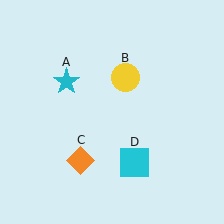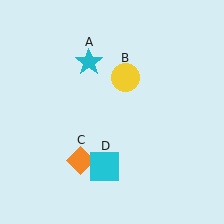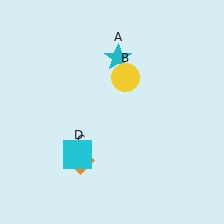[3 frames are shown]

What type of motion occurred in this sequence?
The cyan star (object A), cyan square (object D) rotated clockwise around the center of the scene.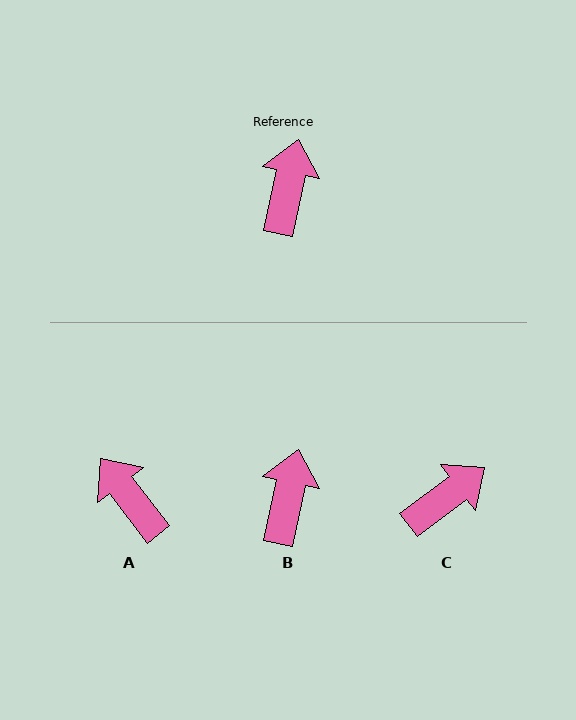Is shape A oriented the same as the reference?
No, it is off by about 50 degrees.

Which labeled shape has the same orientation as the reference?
B.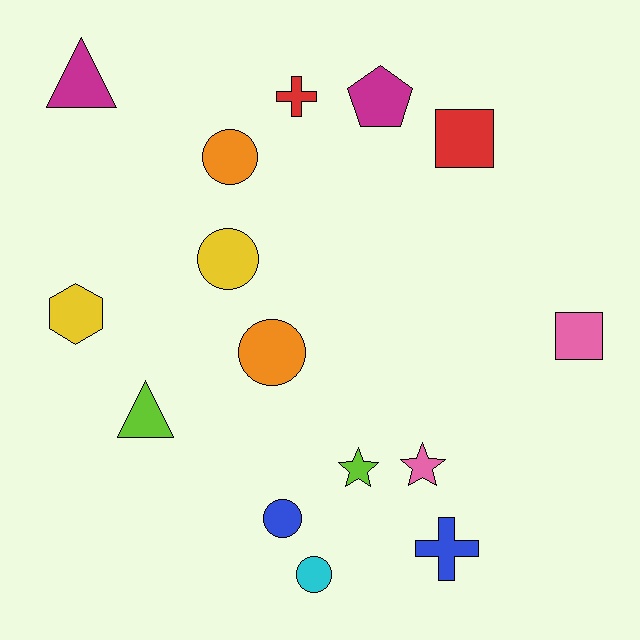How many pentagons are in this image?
There is 1 pentagon.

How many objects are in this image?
There are 15 objects.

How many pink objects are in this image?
There are 2 pink objects.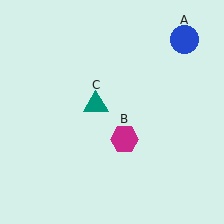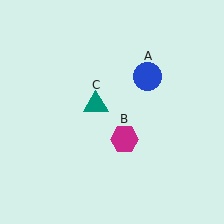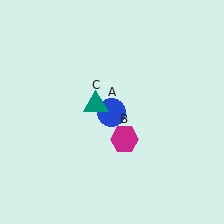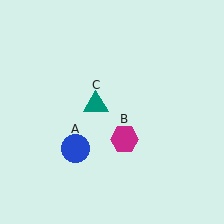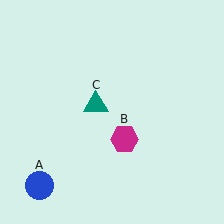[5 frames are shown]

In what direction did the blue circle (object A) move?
The blue circle (object A) moved down and to the left.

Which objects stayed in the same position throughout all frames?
Magenta hexagon (object B) and teal triangle (object C) remained stationary.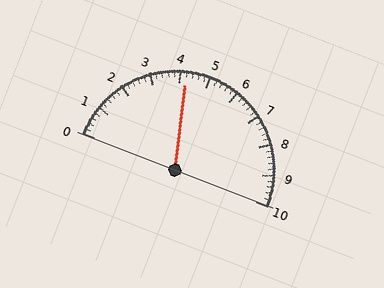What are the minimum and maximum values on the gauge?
The gauge ranges from 0 to 10.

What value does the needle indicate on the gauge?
The needle indicates approximately 4.2.